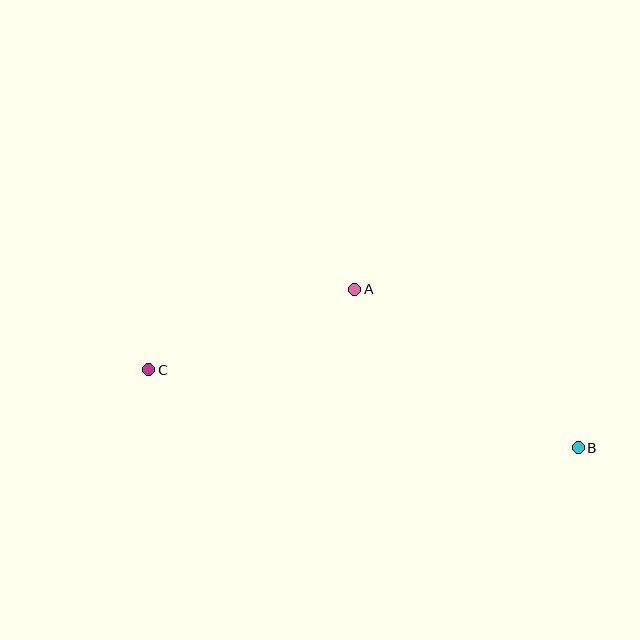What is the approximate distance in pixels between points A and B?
The distance between A and B is approximately 274 pixels.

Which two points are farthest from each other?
Points B and C are farthest from each other.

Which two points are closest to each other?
Points A and C are closest to each other.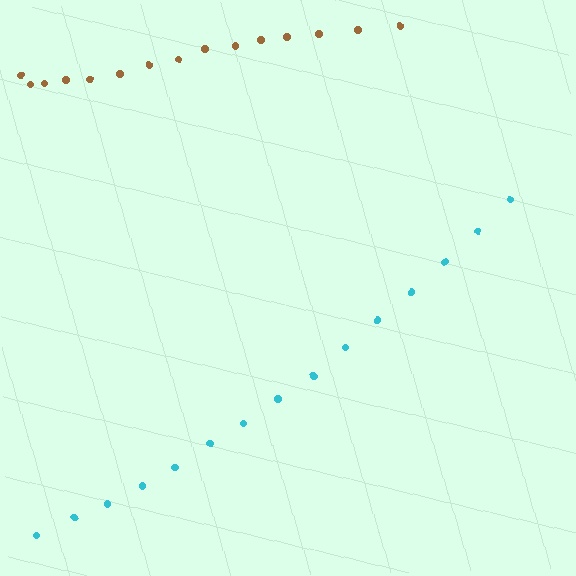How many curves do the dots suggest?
There are 2 distinct paths.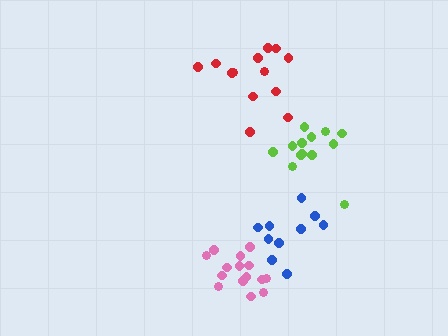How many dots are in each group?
Group 1: 13 dots, Group 2: 13 dots, Group 3: 10 dots, Group 4: 15 dots (51 total).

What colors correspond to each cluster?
The clusters are colored: lime, red, blue, pink.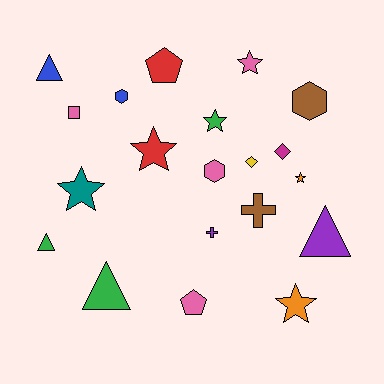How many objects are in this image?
There are 20 objects.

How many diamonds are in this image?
There are 2 diamonds.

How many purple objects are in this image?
There are 2 purple objects.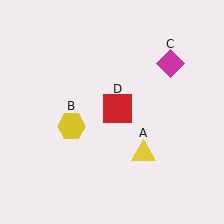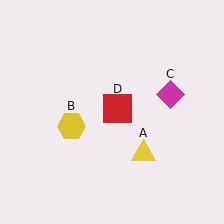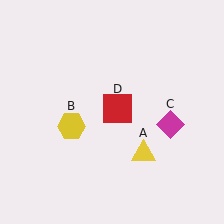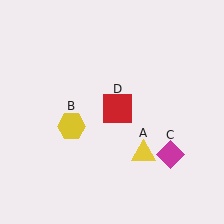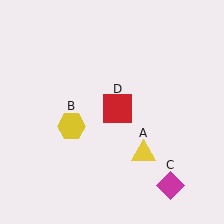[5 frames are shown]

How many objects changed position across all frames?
1 object changed position: magenta diamond (object C).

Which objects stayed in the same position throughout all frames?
Yellow triangle (object A) and yellow hexagon (object B) and red square (object D) remained stationary.